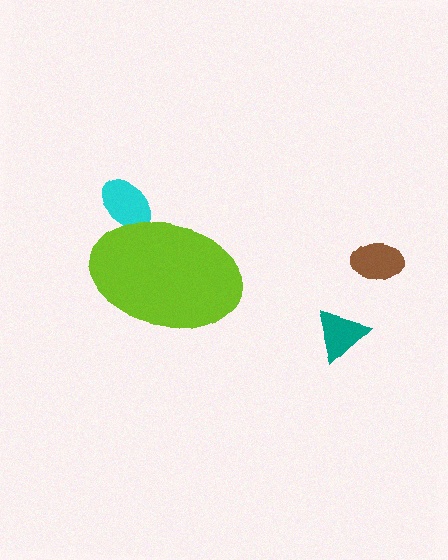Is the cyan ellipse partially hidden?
Yes, the cyan ellipse is partially hidden behind the lime ellipse.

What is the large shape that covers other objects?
A lime ellipse.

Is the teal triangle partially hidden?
No, the teal triangle is fully visible.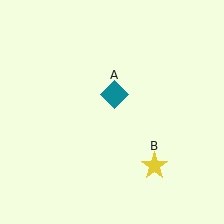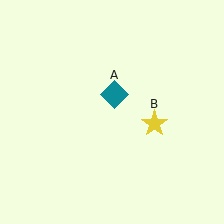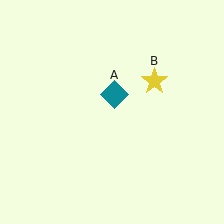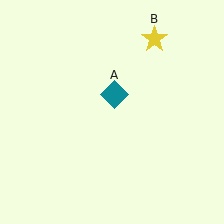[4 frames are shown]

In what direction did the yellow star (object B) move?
The yellow star (object B) moved up.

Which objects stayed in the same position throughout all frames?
Teal diamond (object A) remained stationary.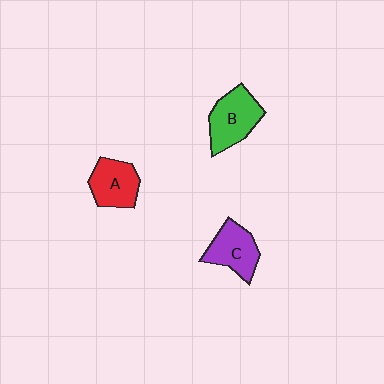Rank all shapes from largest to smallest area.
From largest to smallest: B (green), C (purple), A (red).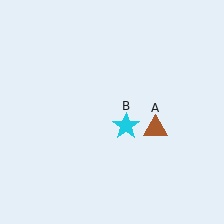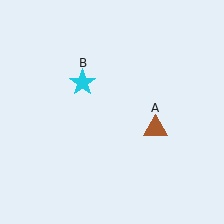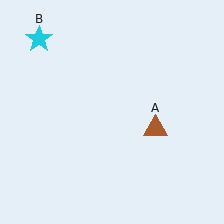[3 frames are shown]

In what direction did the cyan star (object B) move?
The cyan star (object B) moved up and to the left.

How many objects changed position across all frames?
1 object changed position: cyan star (object B).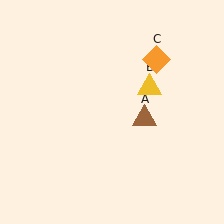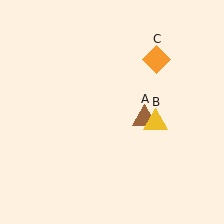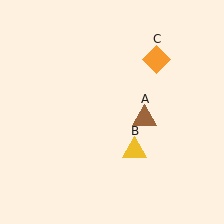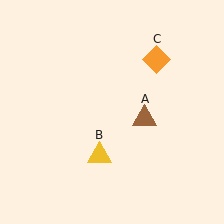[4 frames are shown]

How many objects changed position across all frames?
1 object changed position: yellow triangle (object B).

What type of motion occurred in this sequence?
The yellow triangle (object B) rotated clockwise around the center of the scene.